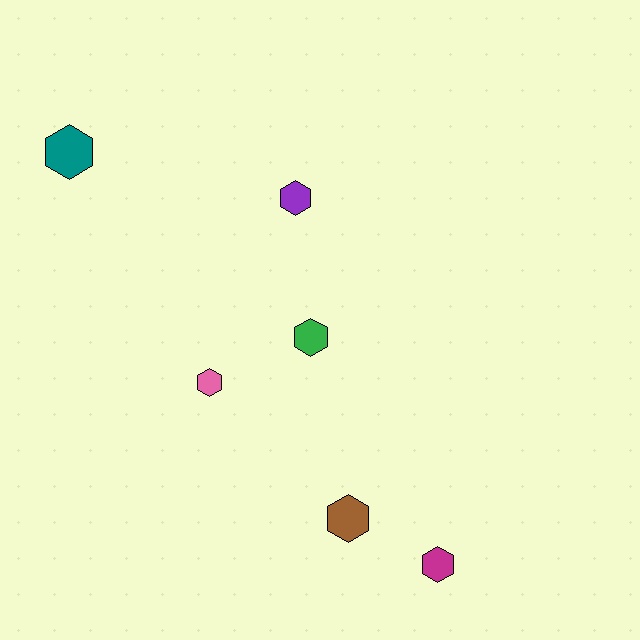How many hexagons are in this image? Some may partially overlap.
There are 6 hexagons.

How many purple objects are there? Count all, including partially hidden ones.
There is 1 purple object.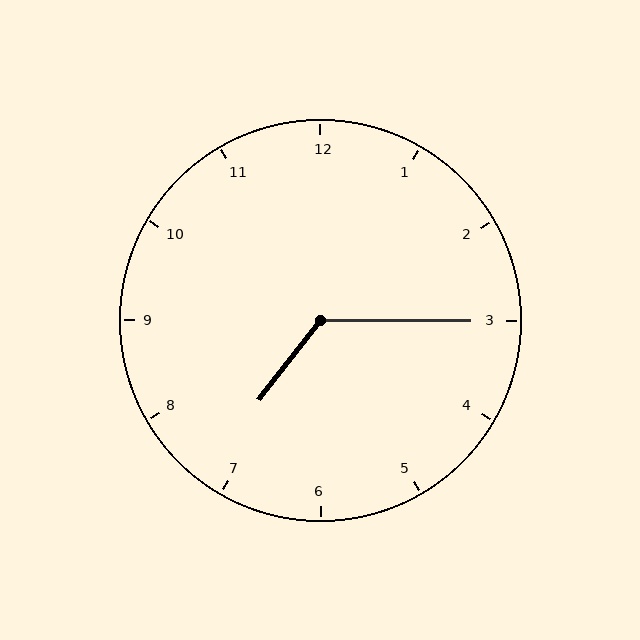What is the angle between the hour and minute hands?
Approximately 128 degrees.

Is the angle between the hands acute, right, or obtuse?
It is obtuse.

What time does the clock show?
7:15.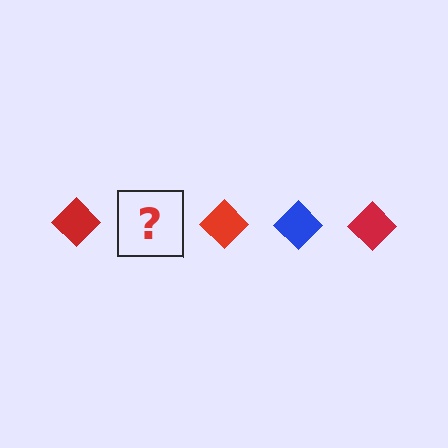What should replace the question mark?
The question mark should be replaced with a blue diamond.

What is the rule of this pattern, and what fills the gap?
The rule is that the pattern cycles through red, blue diamonds. The gap should be filled with a blue diamond.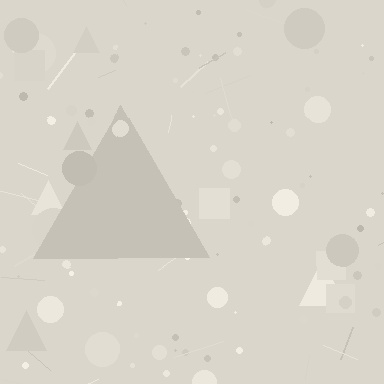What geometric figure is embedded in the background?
A triangle is embedded in the background.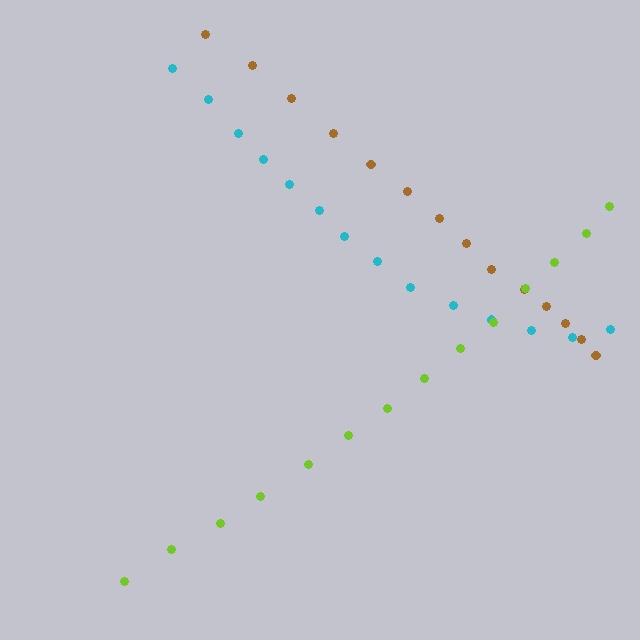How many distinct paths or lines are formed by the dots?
There are 3 distinct paths.